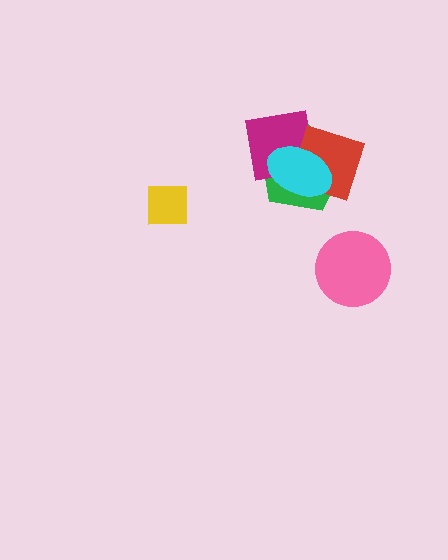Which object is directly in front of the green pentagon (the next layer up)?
The magenta square is directly in front of the green pentagon.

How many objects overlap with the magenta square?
3 objects overlap with the magenta square.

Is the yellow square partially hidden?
No, no other shape covers it.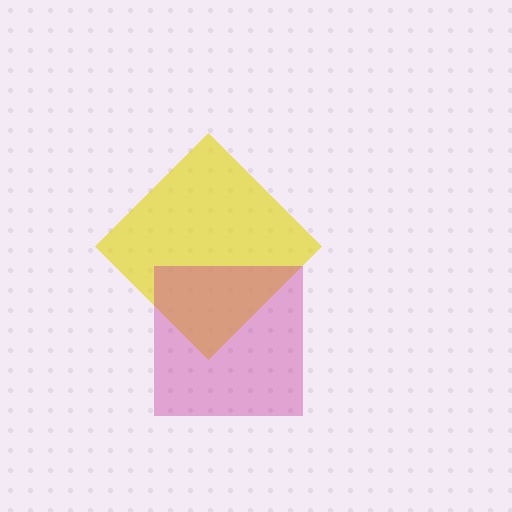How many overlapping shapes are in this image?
There are 2 overlapping shapes in the image.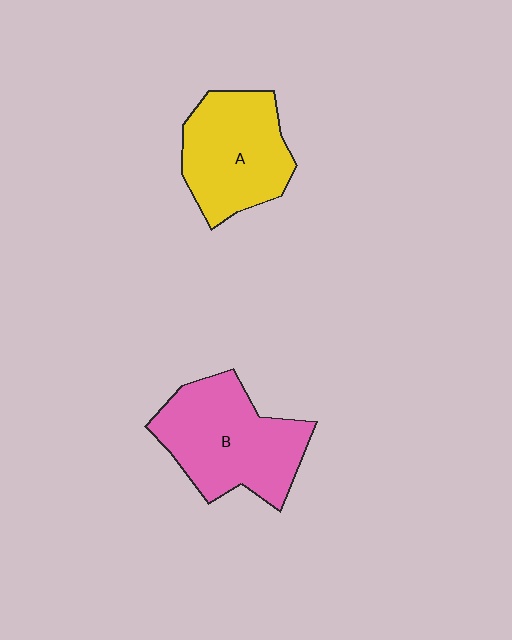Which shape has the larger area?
Shape B (pink).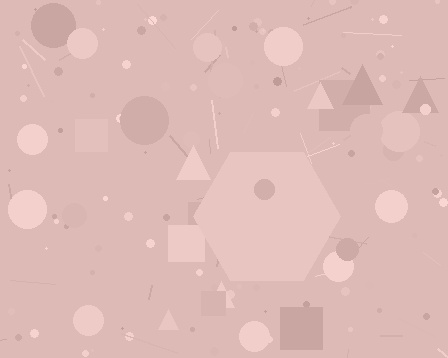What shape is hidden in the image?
A hexagon is hidden in the image.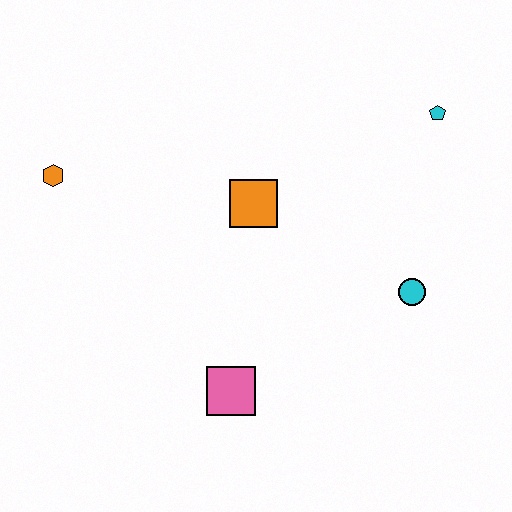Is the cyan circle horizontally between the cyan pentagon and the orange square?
Yes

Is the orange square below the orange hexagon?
Yes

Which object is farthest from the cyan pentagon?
The orange hexagon is farthest from the cyan pentagon.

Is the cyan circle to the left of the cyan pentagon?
Yes